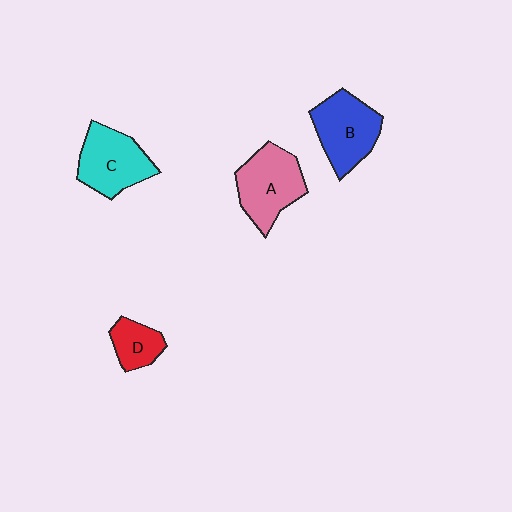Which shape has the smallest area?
Shape D (red).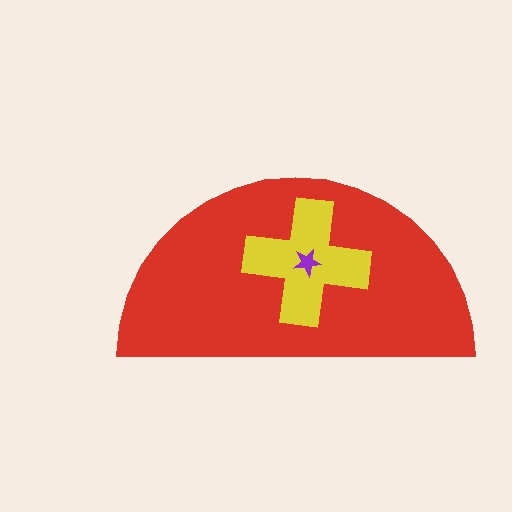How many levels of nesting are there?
3.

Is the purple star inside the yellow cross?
Yes.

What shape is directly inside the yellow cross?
The purple star.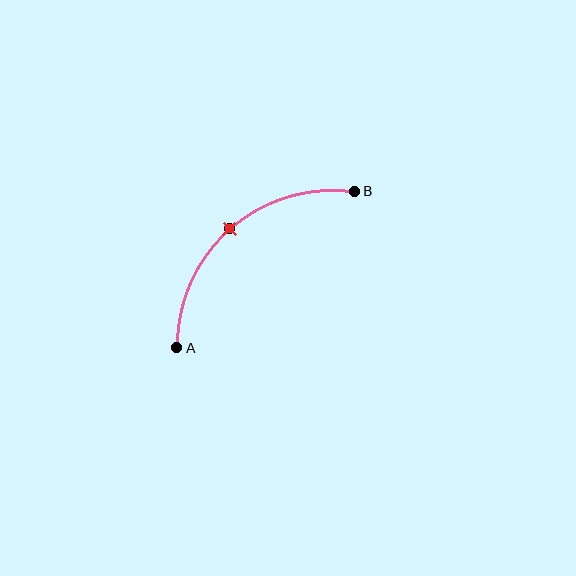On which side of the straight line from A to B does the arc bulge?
The arc bulges above and to the left of the straight line connecting A and B.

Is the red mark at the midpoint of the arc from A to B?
Yes. The red mark lies on the arc at equal arc-length from both A and B — it is the arc midpoint.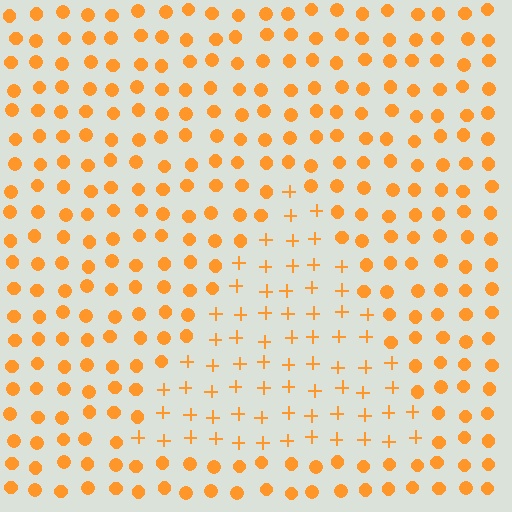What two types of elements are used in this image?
The image uses plus signs inside the triangle region and circles outside it.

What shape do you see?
I see a triangle.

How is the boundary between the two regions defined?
The boundary is defined by a change in element shape: plus signs inside vs. circles outside. All elements share the same color and spacing.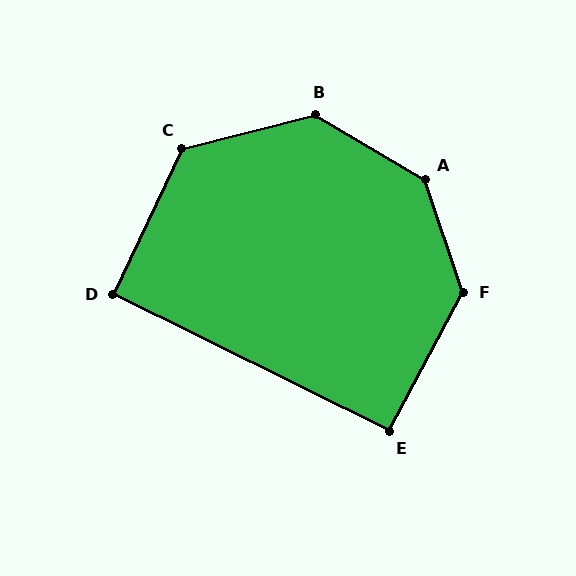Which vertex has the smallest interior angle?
D, at approximately 91 degrees.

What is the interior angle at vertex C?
Approximately 129 degrees (obtuse).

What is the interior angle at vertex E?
Approximately 92 degrees (approximately right).